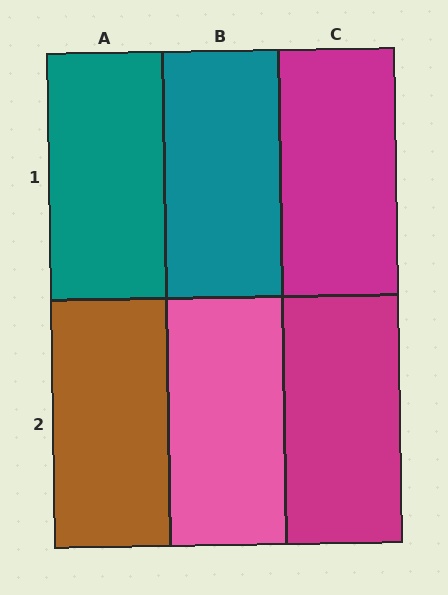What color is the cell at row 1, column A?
Teal.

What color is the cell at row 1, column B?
Teal.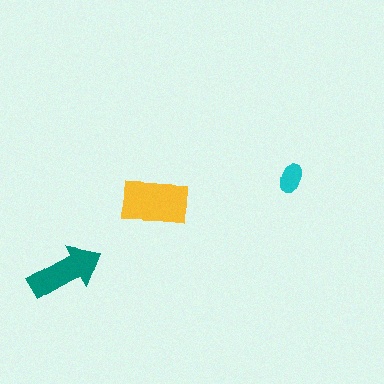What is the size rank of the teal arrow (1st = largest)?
2nd.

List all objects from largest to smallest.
The yellow rectangle, the teal arrow, the cyan ellipse.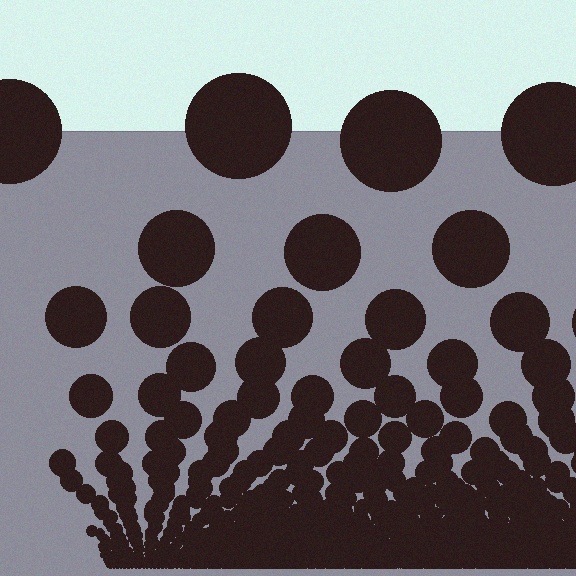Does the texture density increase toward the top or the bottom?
Density increases toward the bottom.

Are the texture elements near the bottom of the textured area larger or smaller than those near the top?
Smaller. The gradient is inverted — elements near the bottom are smaller and denser.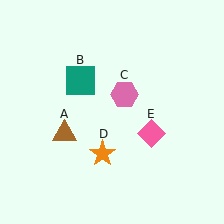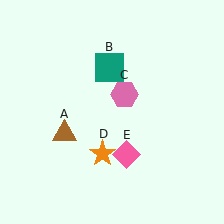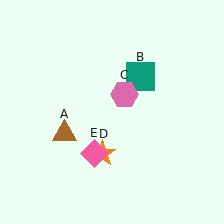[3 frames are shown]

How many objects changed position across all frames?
2 objects changed position: teal square (object B), pink diamond (object E).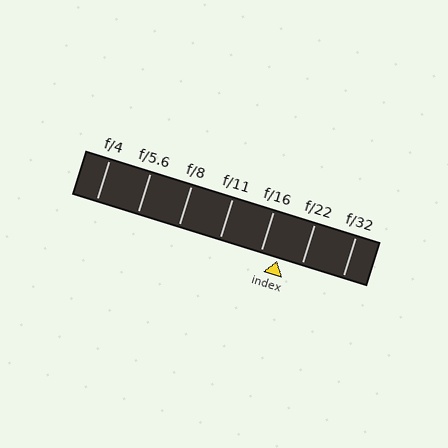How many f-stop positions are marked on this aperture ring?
There are 7 f-stop positions marked.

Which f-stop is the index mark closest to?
The index mark is closest to f/16.